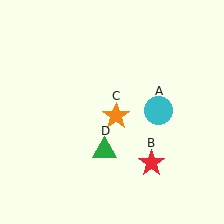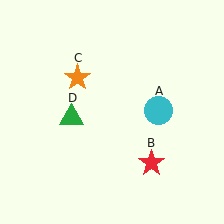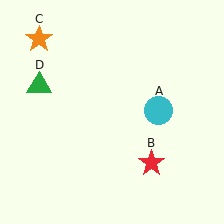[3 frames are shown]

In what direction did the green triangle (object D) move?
The green triangle (object D) moved up and to the left.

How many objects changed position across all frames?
2 objects changed position: orange star (object C), green triangle (object D).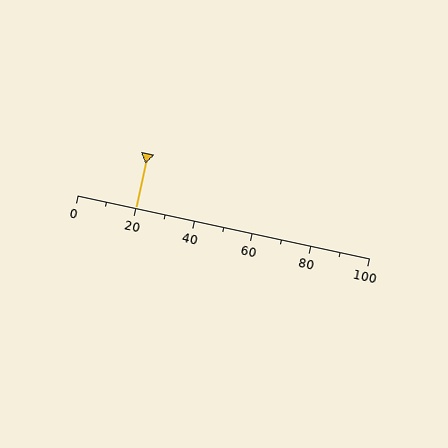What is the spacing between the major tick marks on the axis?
The major ticks are spaced 20 apart.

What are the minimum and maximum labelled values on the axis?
The axis runs from 0 to 100.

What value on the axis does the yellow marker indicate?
The marker indicates approximately 20.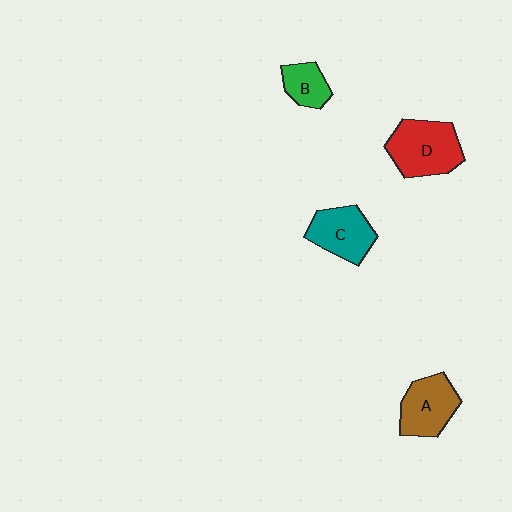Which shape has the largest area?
Shape D (red).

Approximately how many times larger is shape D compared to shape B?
Approximately 2.0 times.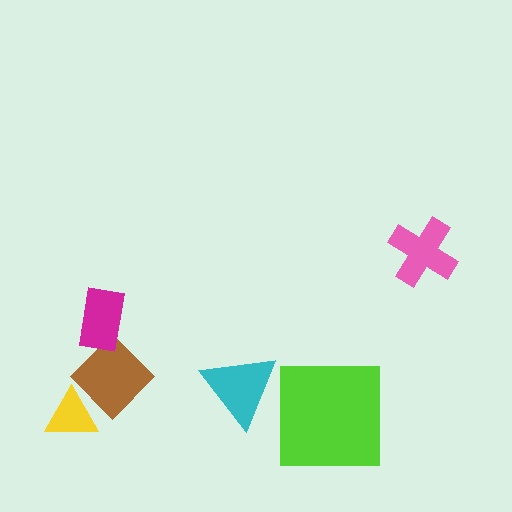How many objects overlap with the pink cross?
0 objects overlap with the pink cross.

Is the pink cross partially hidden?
No, no other shape covers it.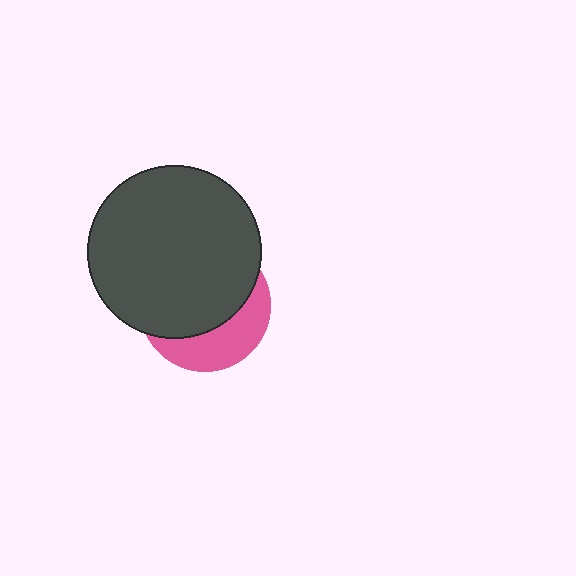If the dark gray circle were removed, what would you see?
You would see the complete pink circle.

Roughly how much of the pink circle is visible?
A small part of it is visible (roughly 34%).